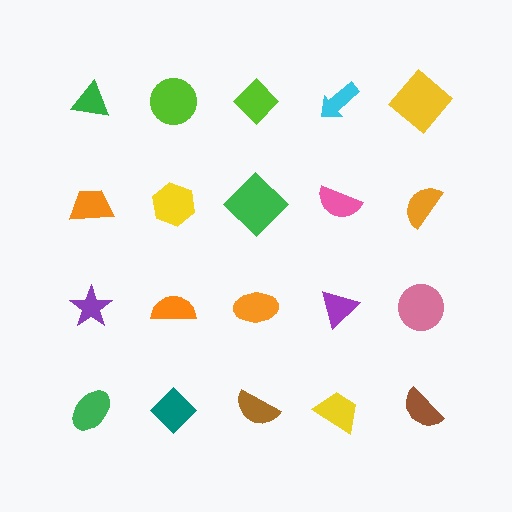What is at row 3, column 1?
A purple star.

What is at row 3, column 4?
A purple triangle.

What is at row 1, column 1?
A green triangle.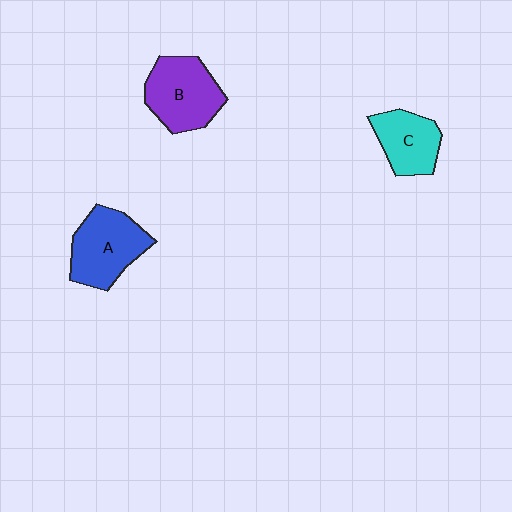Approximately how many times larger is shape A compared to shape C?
Approximately 1.3 times.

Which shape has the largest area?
Shape A (blue).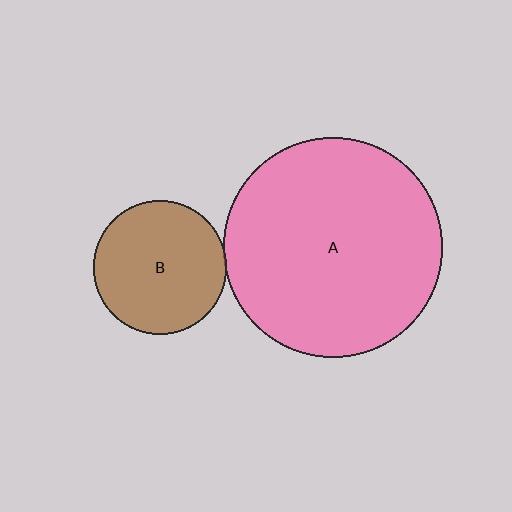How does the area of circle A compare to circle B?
Approximately 2.7 times.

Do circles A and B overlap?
Yes.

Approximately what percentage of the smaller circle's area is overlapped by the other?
Approximately 5%.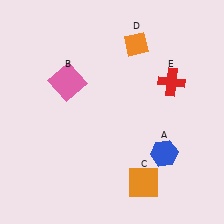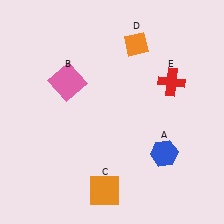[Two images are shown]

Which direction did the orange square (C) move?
The orange square (C) moved left.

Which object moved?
The orange square (C) moved left.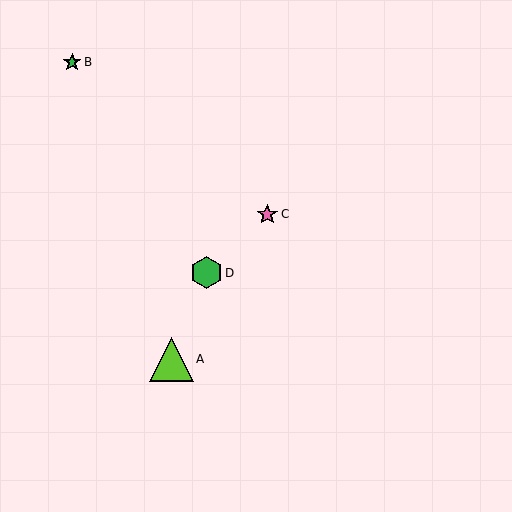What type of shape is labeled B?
Shape B is a green star.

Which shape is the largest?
The lime triangle (labeled A) is the largest.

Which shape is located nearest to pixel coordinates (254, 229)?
The pink star (labeled C) at (267, 214) is nearest to that location.